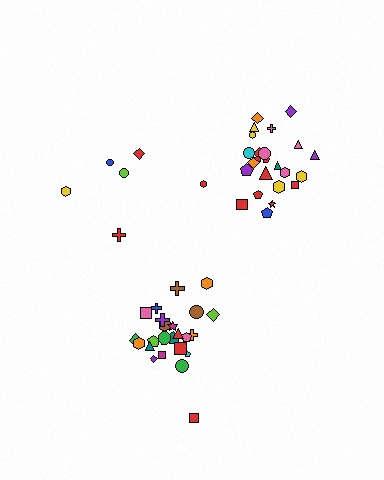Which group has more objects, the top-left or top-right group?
The top-right group.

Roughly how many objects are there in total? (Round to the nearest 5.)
Roughly 55 objects in total.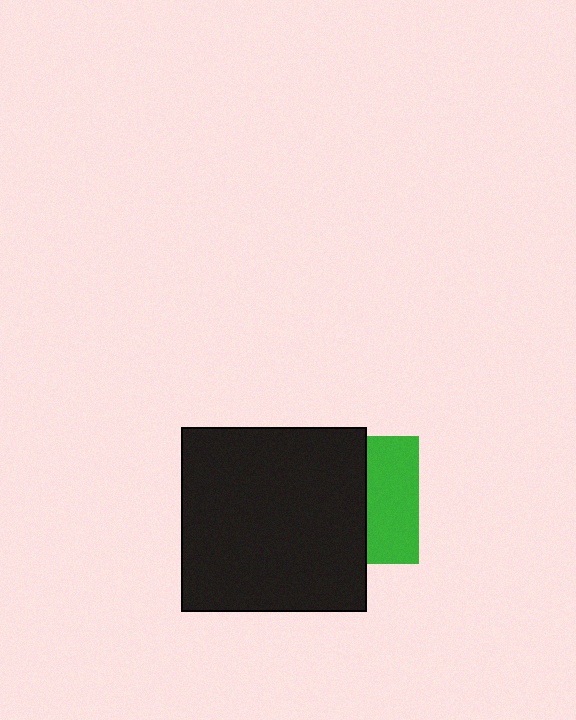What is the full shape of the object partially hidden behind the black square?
The partially hidden object is a green square.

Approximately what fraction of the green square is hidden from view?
Roughly 59% of the green square is hidden behind the black square.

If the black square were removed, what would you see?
You would see the complete green square.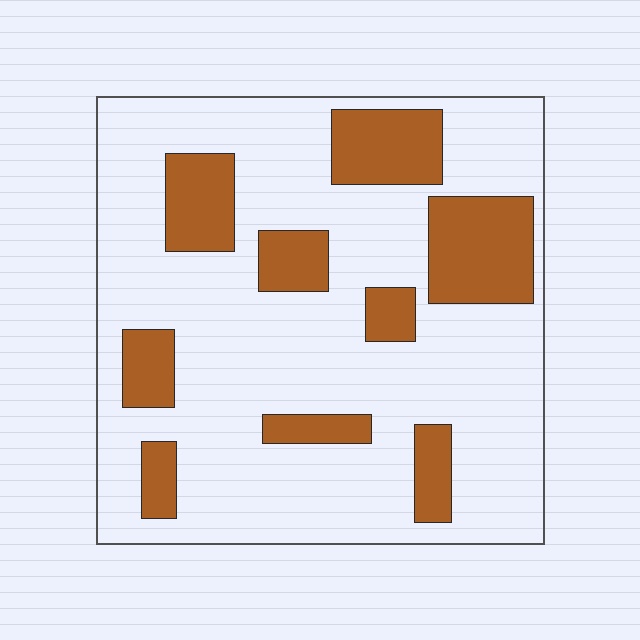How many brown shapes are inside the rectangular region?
9.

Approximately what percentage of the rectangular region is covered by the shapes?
Approximately 25%.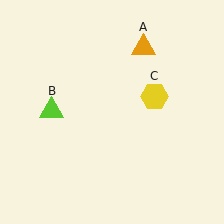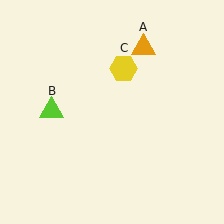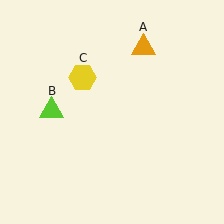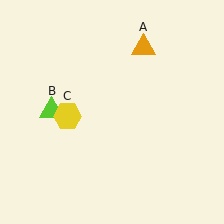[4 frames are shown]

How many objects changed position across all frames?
1 object changed position: yellow hexagon (object C).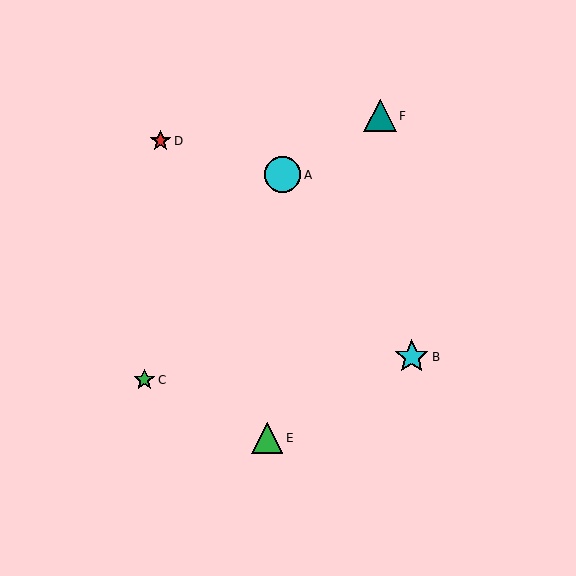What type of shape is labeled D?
Shape D is a red star.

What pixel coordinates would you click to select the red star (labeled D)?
Click at (161, 141) to select the red star D.